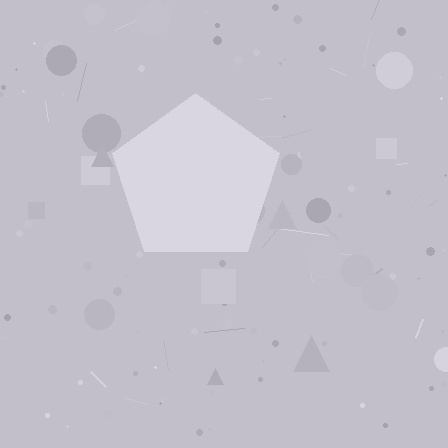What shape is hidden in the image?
A pentagon is hidden in the image.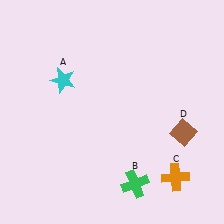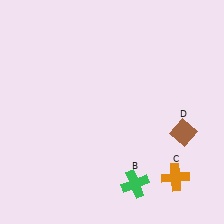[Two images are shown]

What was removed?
The cyan star (A) was removed in Image 2.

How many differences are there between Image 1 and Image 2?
There is 1 difference between the two images.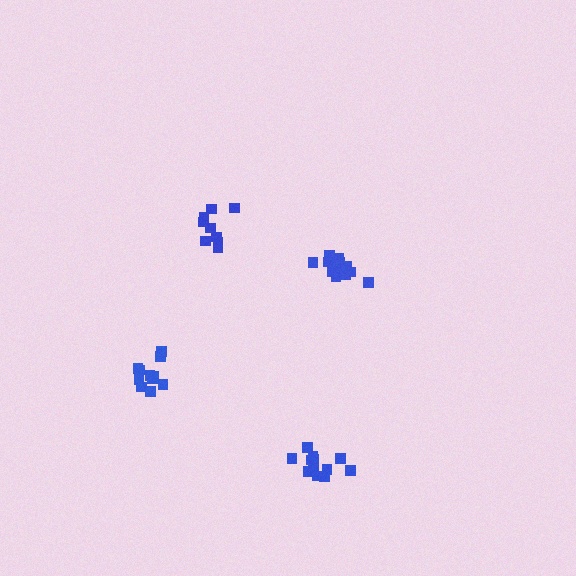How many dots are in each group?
Group 1: 11 dots, Group 2: 9 dots, Group 3: 12 dots, Group 4: 12 dots (44 total).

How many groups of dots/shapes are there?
There are 4 groups.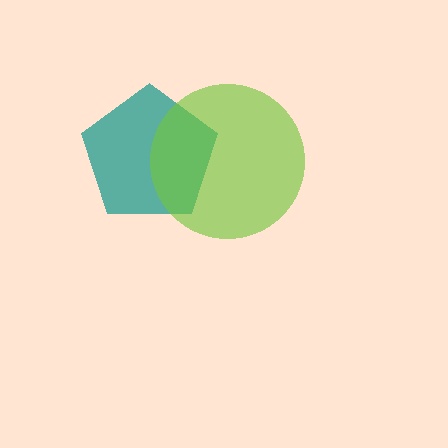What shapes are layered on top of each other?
The layered shapes are: a teal pentagon, a lime circle.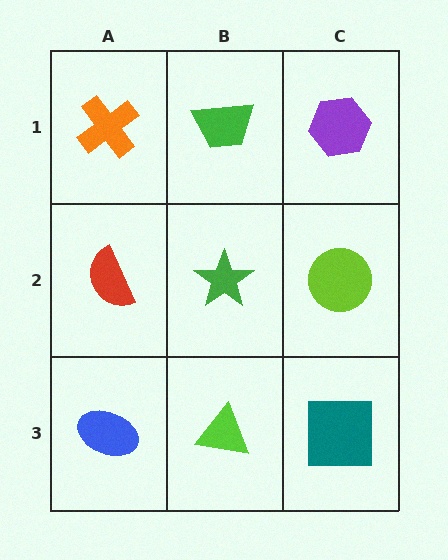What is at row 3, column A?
A blue ellipse.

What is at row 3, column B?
A lime triangle.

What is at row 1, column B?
A green trapezoid.